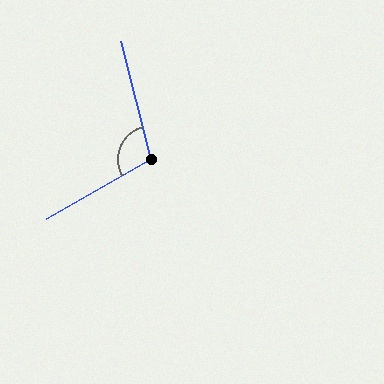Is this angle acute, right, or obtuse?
It is obtuse.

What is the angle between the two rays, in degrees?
Approximately 106 degrees.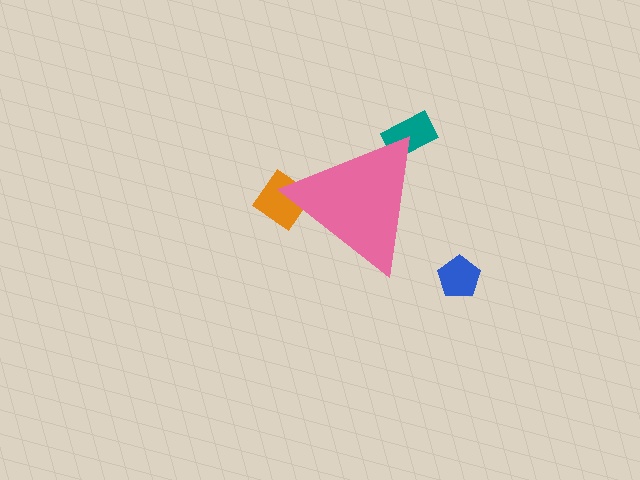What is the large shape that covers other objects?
A pink triangle.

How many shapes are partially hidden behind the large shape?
2 shapes are partially hidden.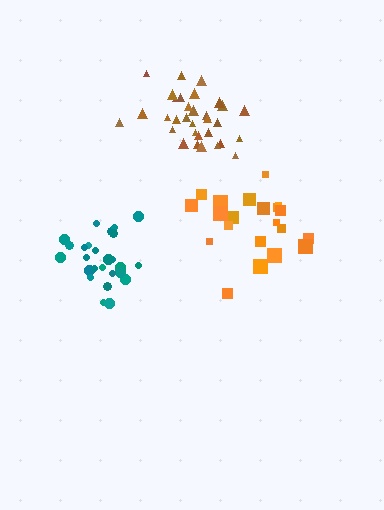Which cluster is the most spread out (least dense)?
Orange.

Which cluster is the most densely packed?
Brown.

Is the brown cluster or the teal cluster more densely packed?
Brown.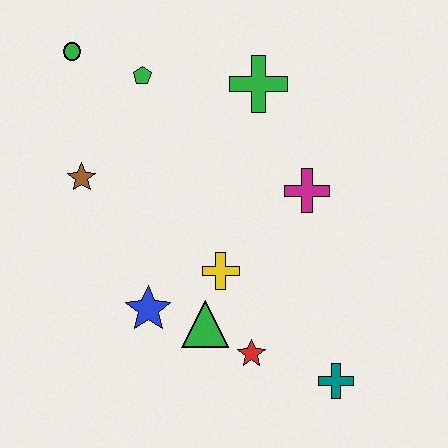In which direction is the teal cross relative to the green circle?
The teal cross is below the green circle.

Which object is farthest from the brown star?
The teal cross is farthest from the brown star.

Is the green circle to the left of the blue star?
Yes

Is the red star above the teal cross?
Yes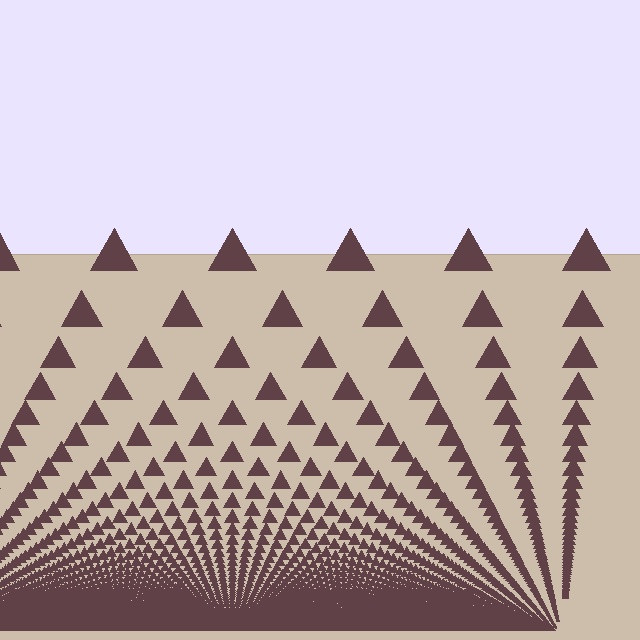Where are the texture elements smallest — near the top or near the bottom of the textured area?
Near the bottom.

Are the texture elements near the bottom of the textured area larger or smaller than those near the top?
Smaller. The gradient is inverted — elements near the bottom are smaller and denser.